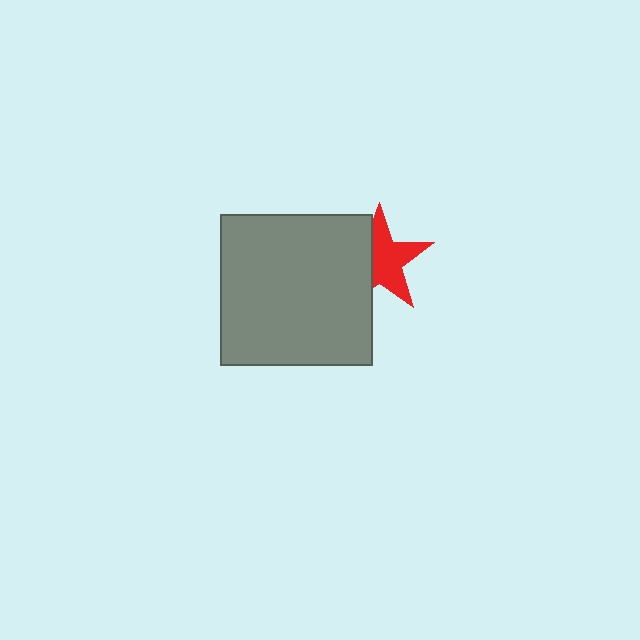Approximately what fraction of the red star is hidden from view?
Roughly 40% of the red star is hidden behind the gray square.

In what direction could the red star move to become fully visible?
The red star could move right. That would shift it out from behind the gray square entirely.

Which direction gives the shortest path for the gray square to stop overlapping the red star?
Moving left gives the shortest separation.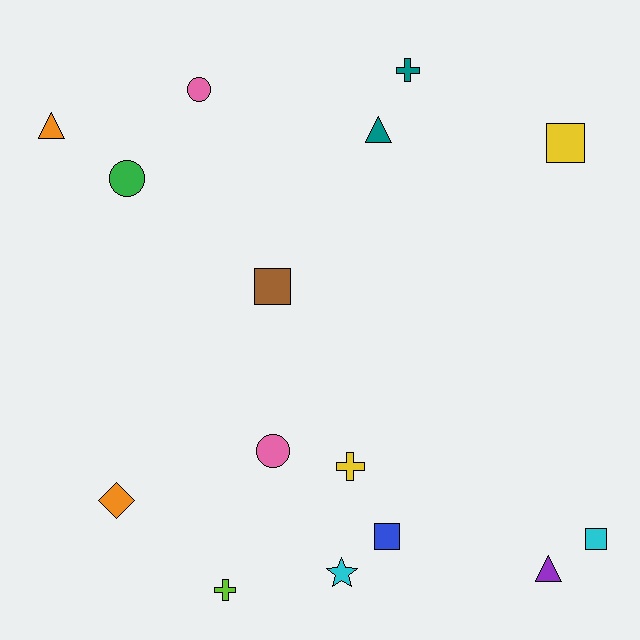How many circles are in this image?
There are 3 circles.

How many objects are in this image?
There are 15 objects.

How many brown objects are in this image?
There is 1 brown object.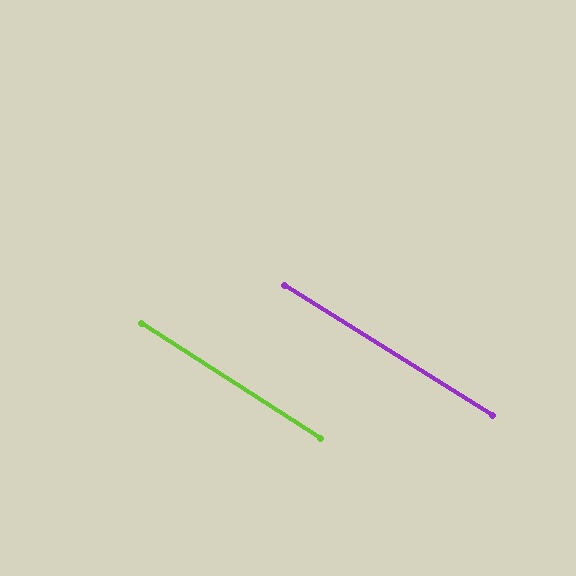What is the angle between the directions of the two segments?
Approximately 1 degree.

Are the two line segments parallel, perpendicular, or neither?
Parallel — their directions differ by only 0.5°.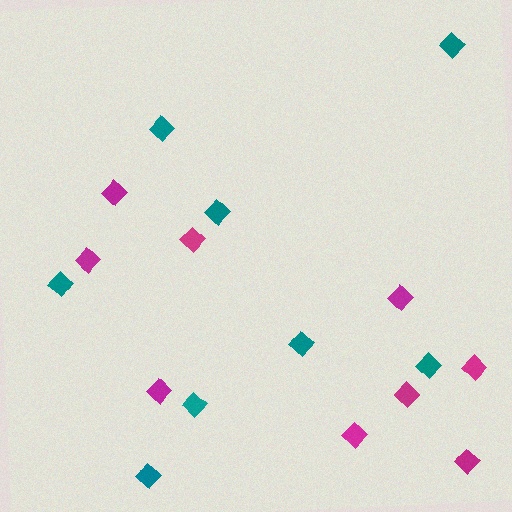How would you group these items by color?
There are 2 groups: one group of teal diamonds (8) and one group of magenta diamonds (9).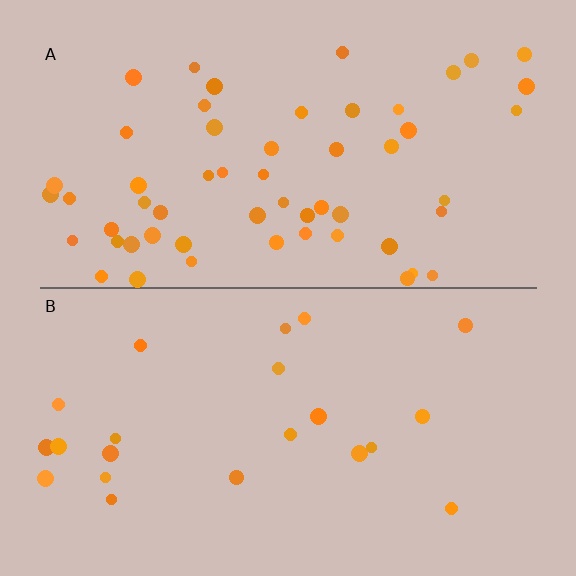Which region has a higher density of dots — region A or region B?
A (the top).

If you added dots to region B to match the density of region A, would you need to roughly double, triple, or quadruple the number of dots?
Approximately triple.